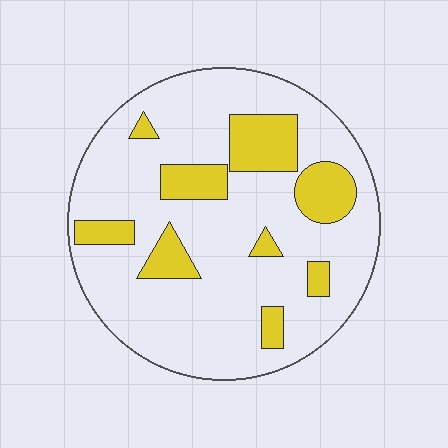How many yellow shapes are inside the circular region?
9.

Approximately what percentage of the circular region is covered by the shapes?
Approximately 20%.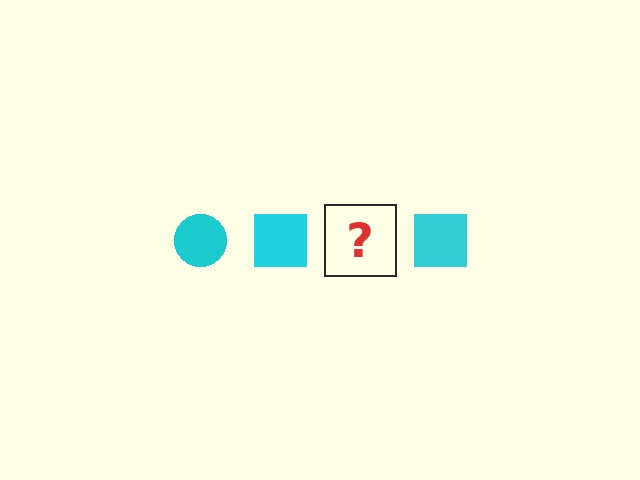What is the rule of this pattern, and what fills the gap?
The rule is that the pattern cycles through circle, square shapes in cyan. The gap should be filled with a cyan circle.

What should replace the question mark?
The question mark should be replaced with a cyan circle.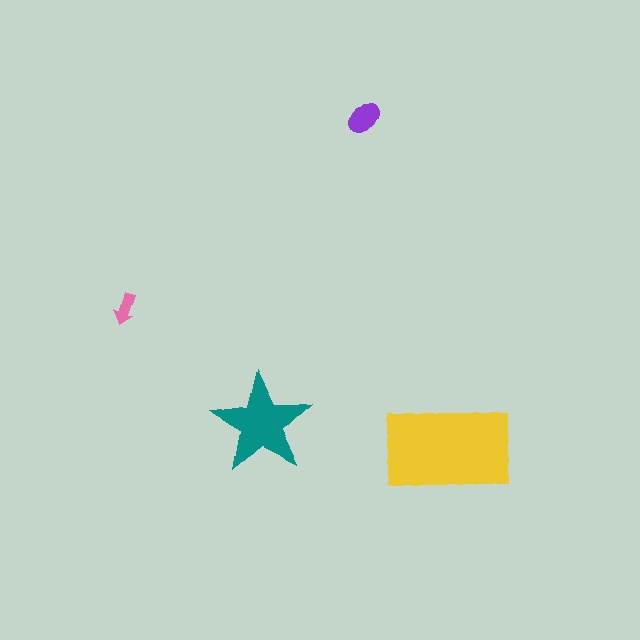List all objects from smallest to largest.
The pink arrow, the purple ellipse, the teal star, the yellow rectangle.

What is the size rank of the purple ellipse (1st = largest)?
3rd.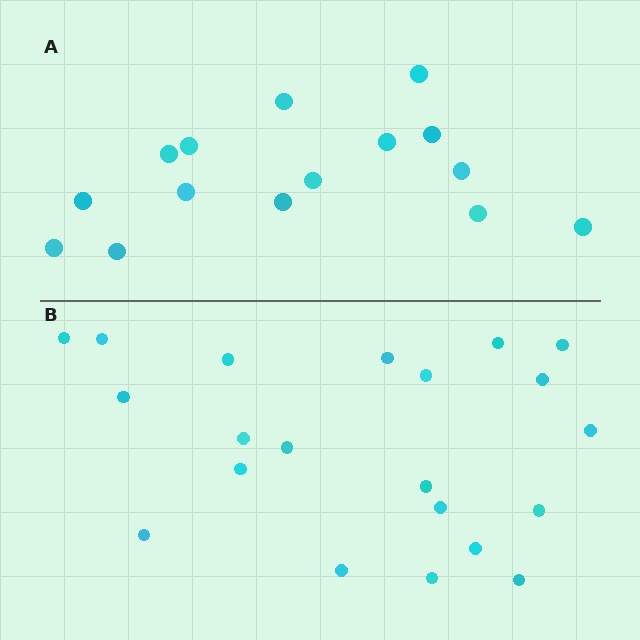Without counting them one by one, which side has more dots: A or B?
Region B (the bottom region) has more dots.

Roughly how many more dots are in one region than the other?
Region B has about 6 more dots than region A.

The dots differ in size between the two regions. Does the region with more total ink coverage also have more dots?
No. Region A has more total ink coverage because its dots are larger, but region B actually contains more individual dots. Total area can be misleading — the number of items is what matters here.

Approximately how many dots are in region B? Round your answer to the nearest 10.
About 20 dots. (The exact count is 21, which rounds to 20.)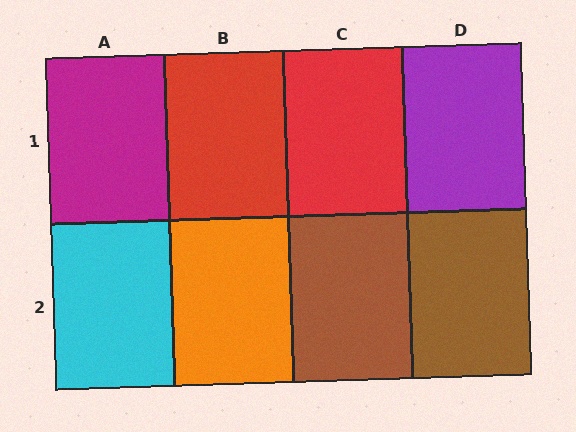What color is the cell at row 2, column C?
Brown.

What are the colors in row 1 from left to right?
Magenta, red, red, purple.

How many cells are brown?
2 cells are brown.